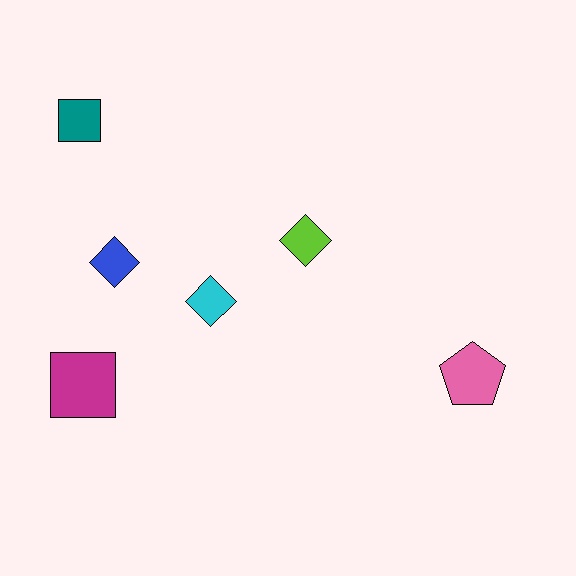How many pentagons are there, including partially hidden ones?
There is 1 pentagon.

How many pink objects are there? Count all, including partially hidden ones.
There is 1 pink object.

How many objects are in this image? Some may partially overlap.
There are 6 objects.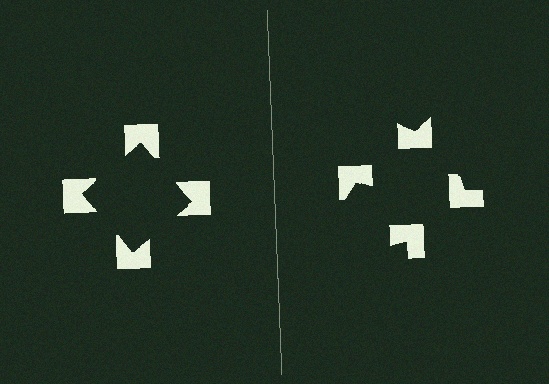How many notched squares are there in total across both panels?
8 — 4 on each side.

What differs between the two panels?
The notched squares are positioned identically on both sides; only the wedge orientations differ. On the left they align to a square; on the right they are misaligned.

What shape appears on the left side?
An illusory square.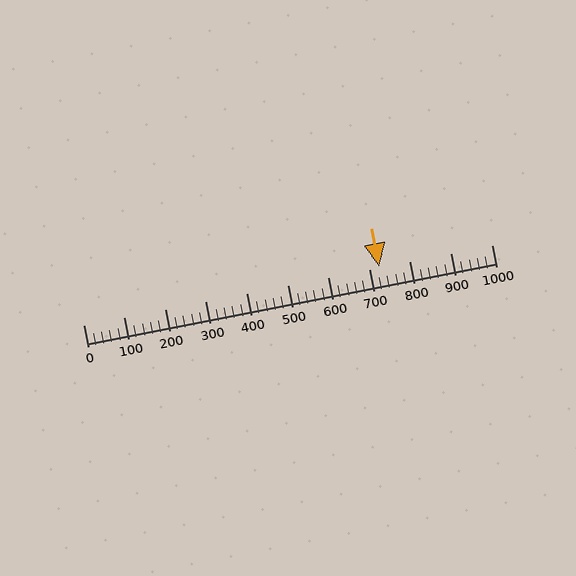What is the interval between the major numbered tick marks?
The major tick marks are spaced 100 units apart.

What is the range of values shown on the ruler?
The ruler shows values from 0 to 1000.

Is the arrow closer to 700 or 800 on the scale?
The arrow is closer to 700.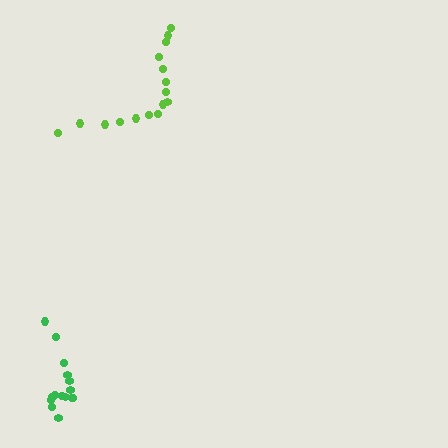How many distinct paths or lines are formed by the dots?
There are 2 distinct paths.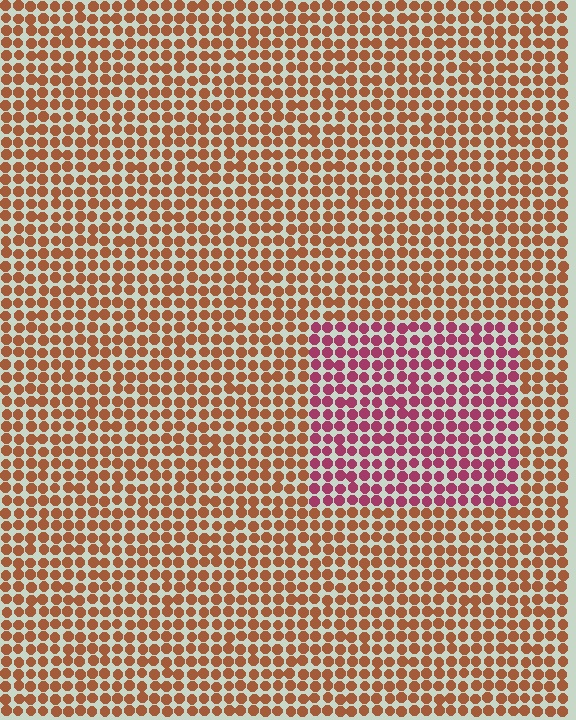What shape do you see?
I see a rectangle.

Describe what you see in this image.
The image is filled with small brown elements in a uniform arrangement. A rectangle-shaped region is visible where the elements are tinted to a slightly different hue, forming a subtle color boundary.